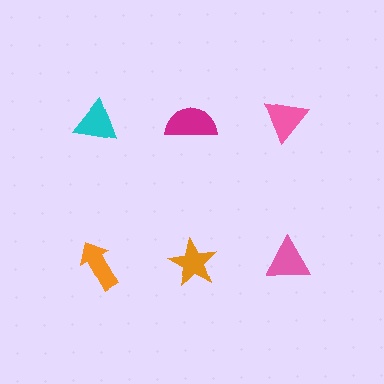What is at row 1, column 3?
A pink triangle.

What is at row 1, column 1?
A cyan triangle.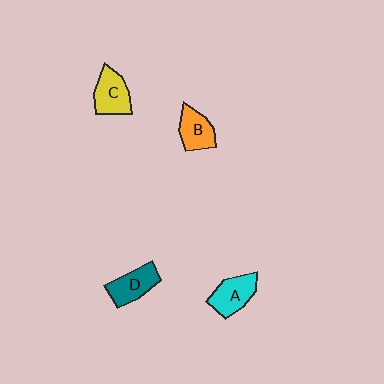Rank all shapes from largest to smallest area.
From largest to smallest: C (yellow), A (cyan), D (teal), B (orange).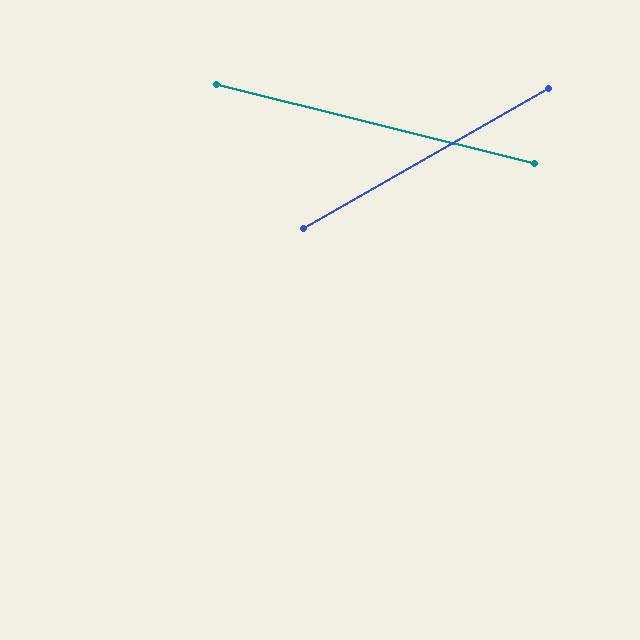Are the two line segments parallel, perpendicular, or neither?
Neither parallel nor perpendicular — they differ by about 44°.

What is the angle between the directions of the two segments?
Approximately 44 degrees.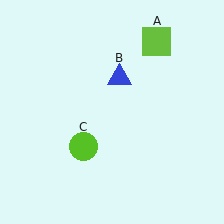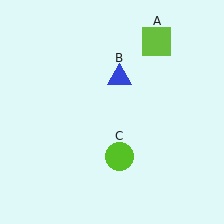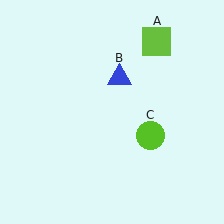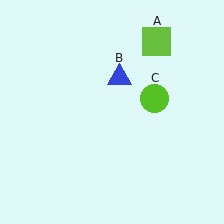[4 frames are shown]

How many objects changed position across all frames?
1 object changed position: lime circle (object C).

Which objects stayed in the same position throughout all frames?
Lime square (object A) and blue triangle (object B) remained stationary.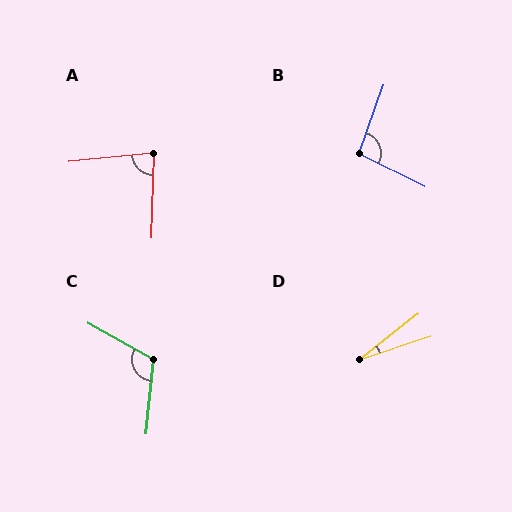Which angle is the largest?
C, at approximately 113 degrees.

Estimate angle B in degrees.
Approximately 96 degrees.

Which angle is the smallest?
D, at approximately 21 degrees.